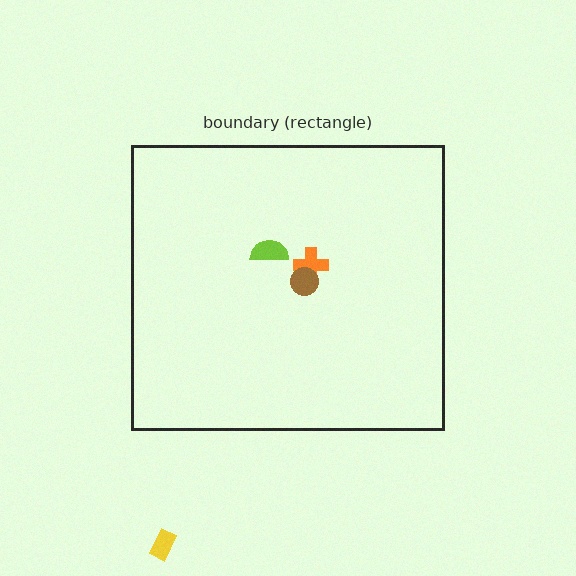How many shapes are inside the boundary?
3 inside, 1 outside.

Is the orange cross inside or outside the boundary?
Inside.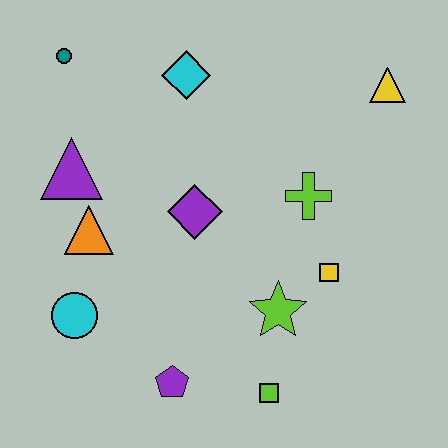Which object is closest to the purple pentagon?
The lime square is closest to the purple pentagon.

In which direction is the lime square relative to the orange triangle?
The lime square is to the right of the orange triangle.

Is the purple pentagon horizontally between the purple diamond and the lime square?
No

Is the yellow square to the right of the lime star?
Yes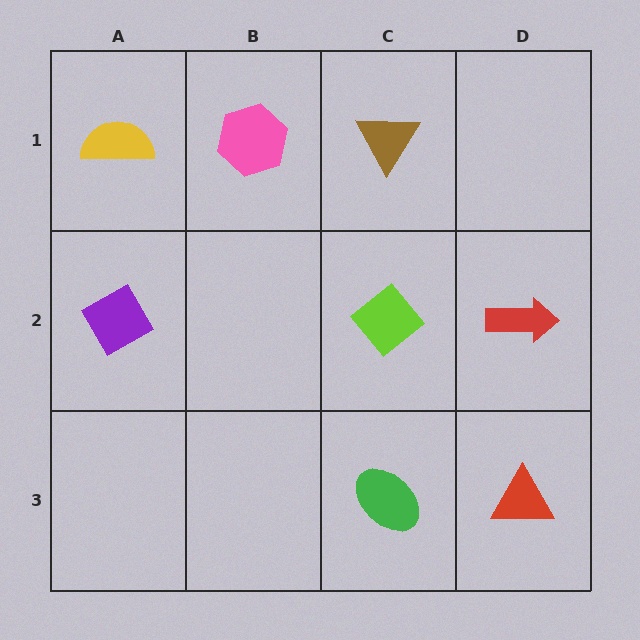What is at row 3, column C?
A green ellipse.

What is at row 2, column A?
A purple diamond.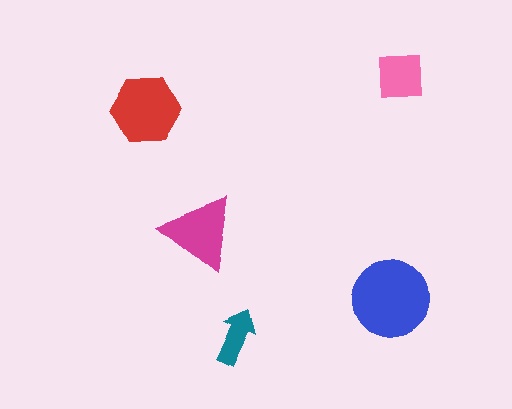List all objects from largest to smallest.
The blue circle, the red hexagon, the magenta triangle, the pink square, the teal arrow.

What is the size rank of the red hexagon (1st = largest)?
2nd.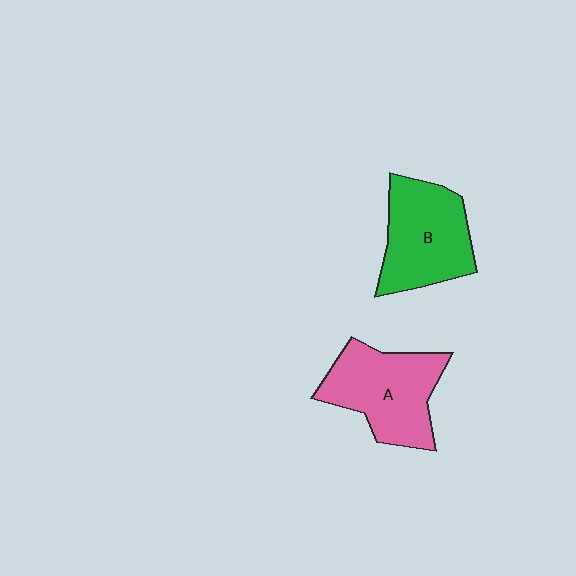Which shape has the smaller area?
Shape B (green).